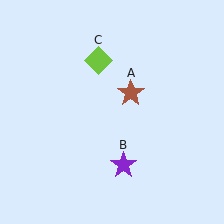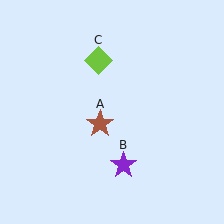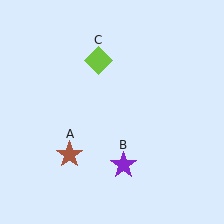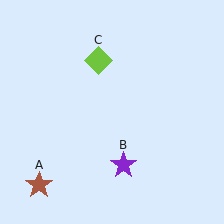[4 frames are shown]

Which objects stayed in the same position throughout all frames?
Purple star (object B) and lime diamond (object C) remained stationary.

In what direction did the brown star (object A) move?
The brown star (object A) moved down and to the left.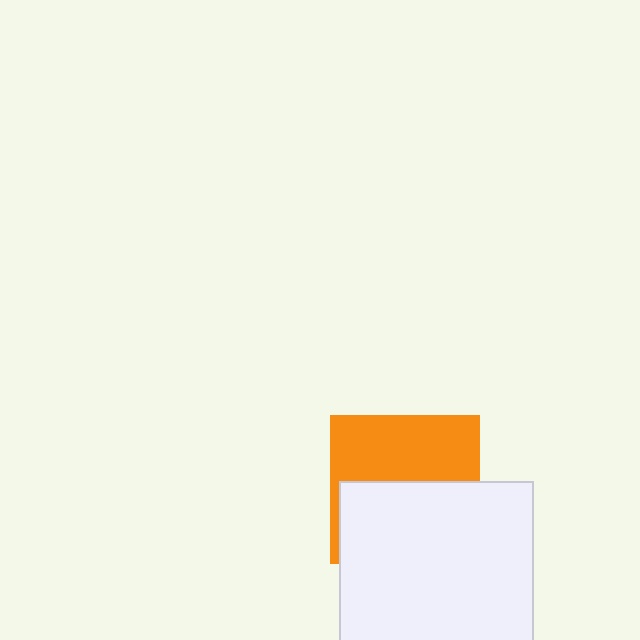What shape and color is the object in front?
The object in front is a white square.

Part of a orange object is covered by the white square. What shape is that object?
It is a square.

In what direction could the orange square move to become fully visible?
The orange square could move up. That would shift it out from behind the white square entirely.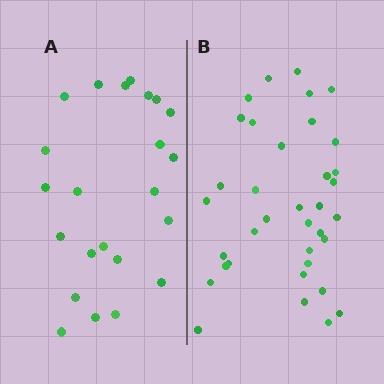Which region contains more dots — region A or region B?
Region B (the right region) has more dots.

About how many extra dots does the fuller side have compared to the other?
Region B has approximately 15 more dots than region A.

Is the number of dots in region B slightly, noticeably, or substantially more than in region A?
Region B has substantially more. The ratio is roughly 1.6 to 1.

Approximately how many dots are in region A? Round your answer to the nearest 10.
About 20 dots. (The exact count is 23, which rounds to 20.)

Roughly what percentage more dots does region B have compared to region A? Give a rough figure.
About 55% more.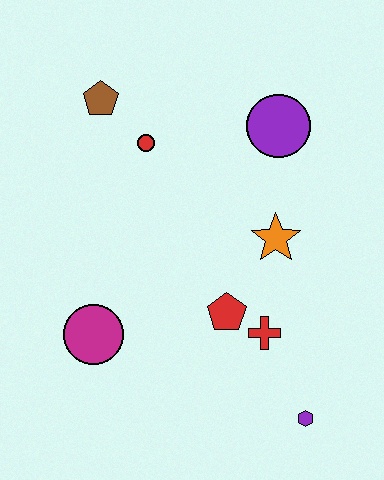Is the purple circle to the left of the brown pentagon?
No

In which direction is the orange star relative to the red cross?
The orange star is above the red cross.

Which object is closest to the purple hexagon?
The red cross is closest to the purple hexagon.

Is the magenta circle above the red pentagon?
No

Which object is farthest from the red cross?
The brown pentagon is farthest from the red cross.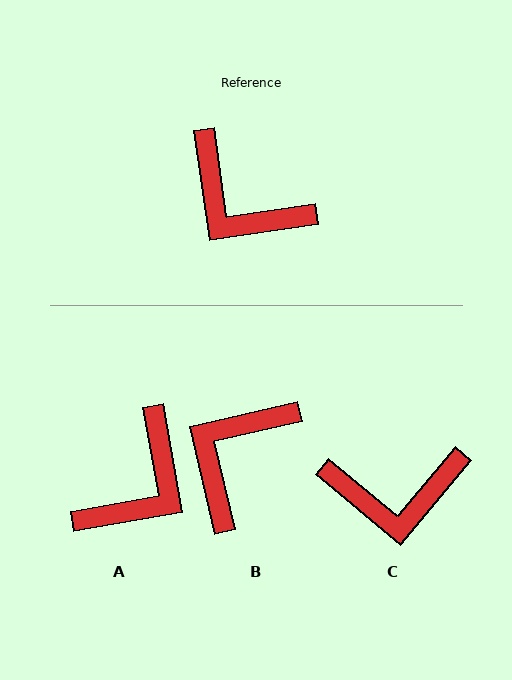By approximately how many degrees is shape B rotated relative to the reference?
Approximately 85 degrees clockwise.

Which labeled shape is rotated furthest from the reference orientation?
A, about 92 degrees away.